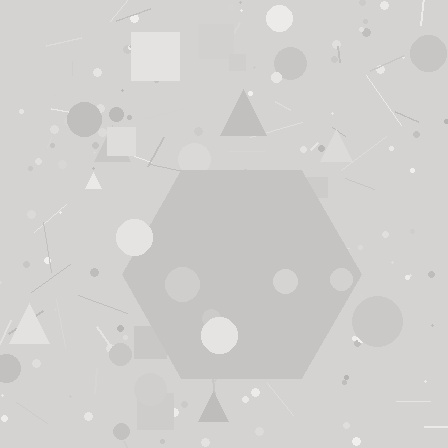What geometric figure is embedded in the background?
A hexagon is embedded in the background.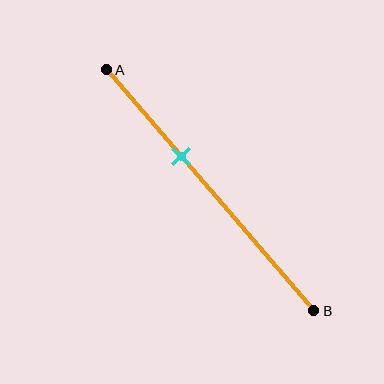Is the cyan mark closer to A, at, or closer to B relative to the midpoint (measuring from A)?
The cyan mark is closer to point A than the midpoint of segment AB.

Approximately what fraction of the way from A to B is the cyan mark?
The cyan mark is approximately 35% of the way from A to B.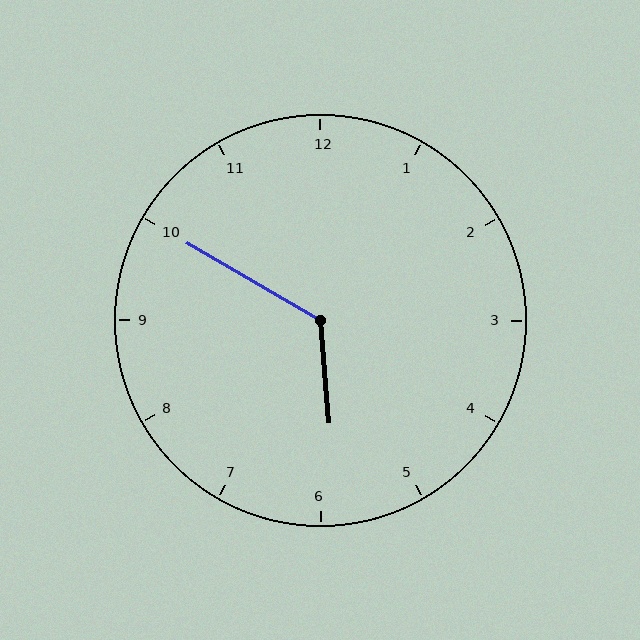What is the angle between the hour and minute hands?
Approximately 125 degrees.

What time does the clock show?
5:50.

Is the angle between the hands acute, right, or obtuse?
It is obtuse.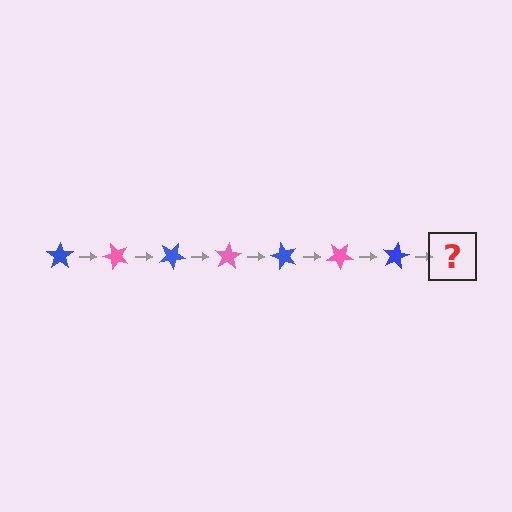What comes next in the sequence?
The next element should be a pink star, rotated 350 degrees from the start.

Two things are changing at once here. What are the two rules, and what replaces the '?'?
The two rules are that it rotates 50 degrees each step and the color cycles through blue and pink. The '?' should be a pink star, rotated 350 degrees from the start.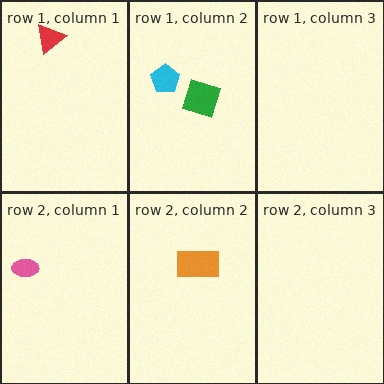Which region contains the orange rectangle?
The row 2, column 2 region.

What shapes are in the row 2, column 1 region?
The pink ellipse.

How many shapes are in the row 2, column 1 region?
1.